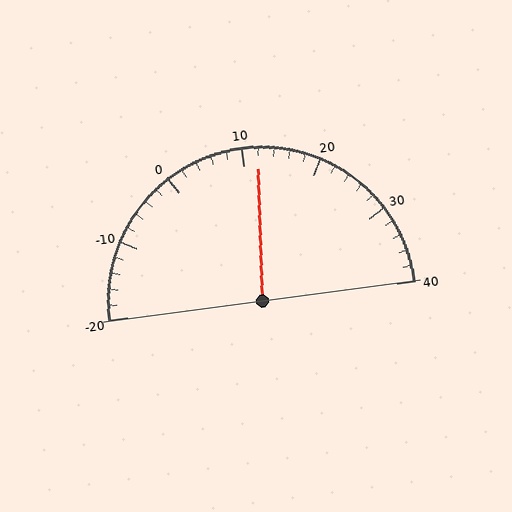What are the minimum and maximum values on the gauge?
The gauge ranges from -20 to 40.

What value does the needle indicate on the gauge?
The needle indicates approximately 12.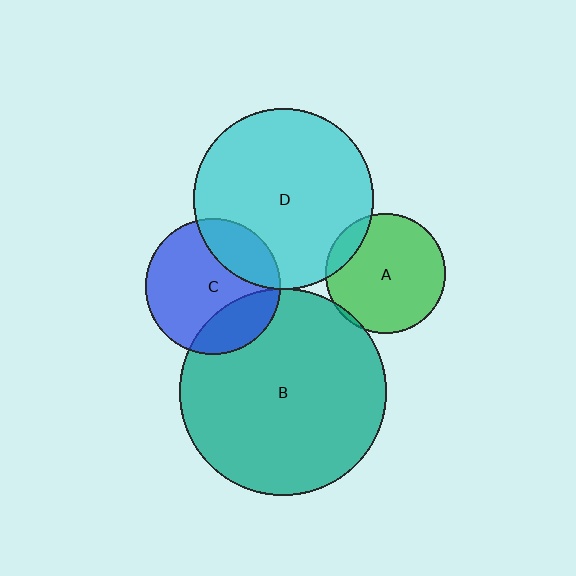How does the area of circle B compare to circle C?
Approximately 2.4 times.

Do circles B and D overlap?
Yes.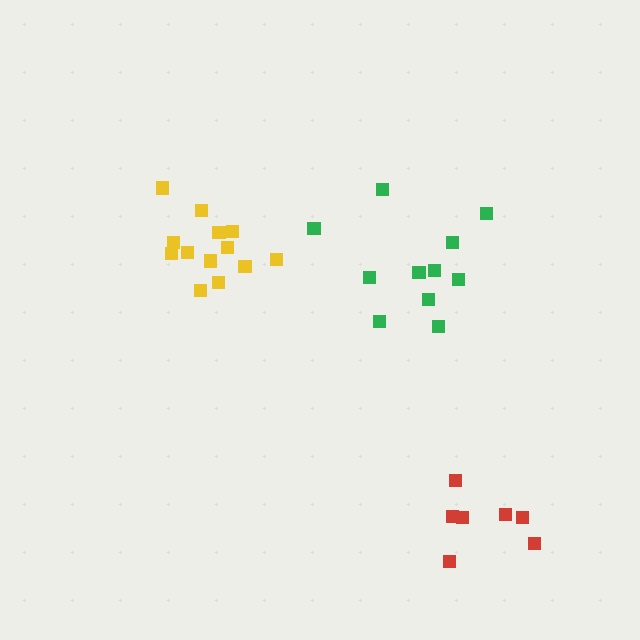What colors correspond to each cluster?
The clusters are colored: yellow, red, green.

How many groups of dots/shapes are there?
There are 3 groups.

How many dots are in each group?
Group 1: 13 dots, Group 2: 7 dots, Group 3: 11 dots (31 total).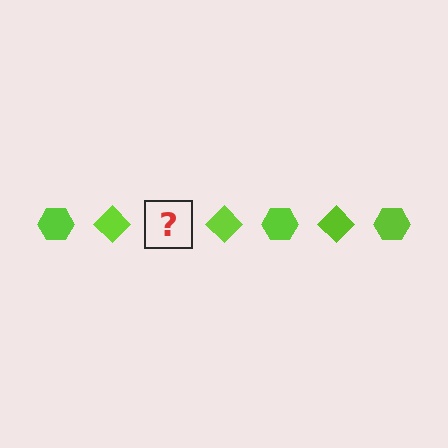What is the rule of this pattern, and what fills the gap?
The rule is that the pattern cycles through hexagon, diamond shapes in lime. The gap should be filled with a lime hexagon.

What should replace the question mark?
The question mark should be replaced with a lime hexagon.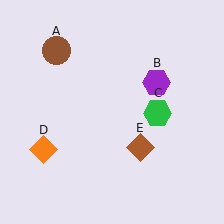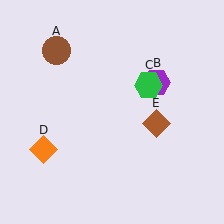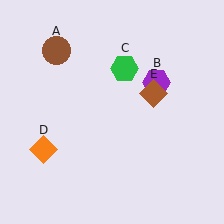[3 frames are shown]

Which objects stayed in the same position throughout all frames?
Brown circle (object A) and purple hexagon (object B) and orange diamond (object D) remained stationary.